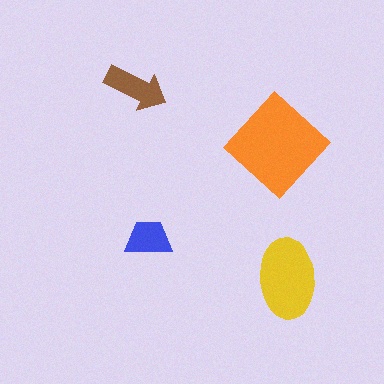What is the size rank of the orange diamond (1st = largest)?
1st.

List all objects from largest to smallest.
The orange diamond, the yellow ellipse, the brown arrow, the blue trapezoid.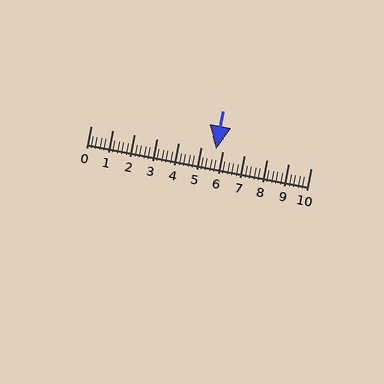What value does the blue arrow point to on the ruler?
The blue arrow points to approximately 5.7.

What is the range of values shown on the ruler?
The ruler shows values from 0 to 10.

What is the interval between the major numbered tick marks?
The major tick marks are spaced 1 units apart.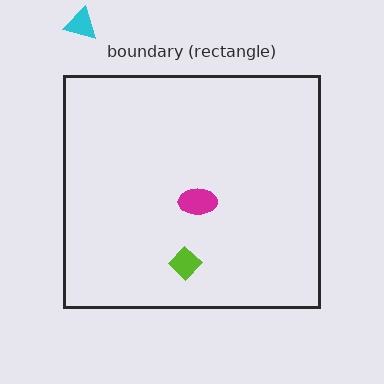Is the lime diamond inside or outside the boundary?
Inside.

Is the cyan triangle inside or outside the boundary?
Outside.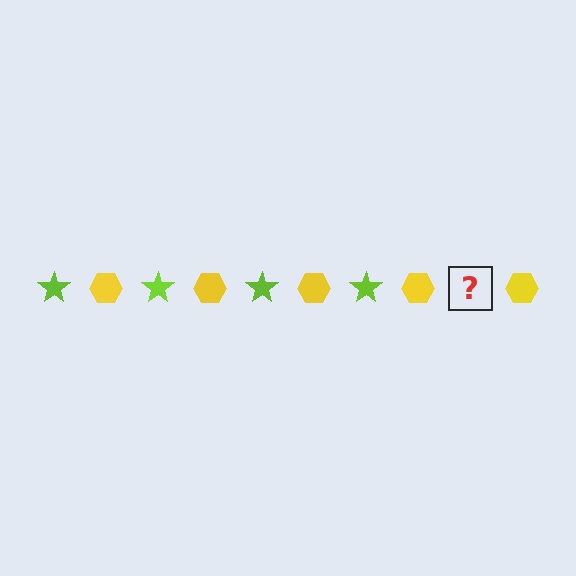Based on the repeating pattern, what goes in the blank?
The blank should be a lime star.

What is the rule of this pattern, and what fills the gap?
The rule is that the pattern alternates between lime star and yellow hexagon. The gap should be filled with a lime star.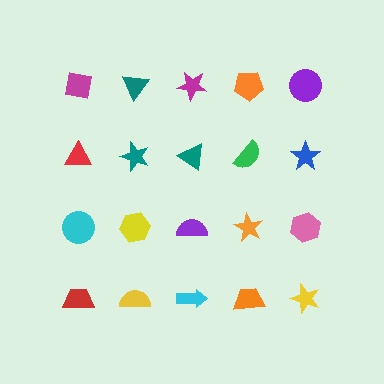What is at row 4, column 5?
A yellow star.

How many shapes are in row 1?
5 shapes.